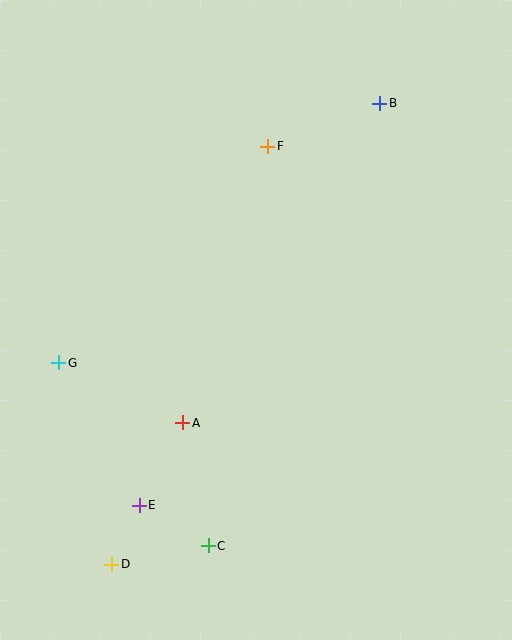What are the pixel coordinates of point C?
Point C is at (208, 546).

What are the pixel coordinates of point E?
Point E is at (139, 505).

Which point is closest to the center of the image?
Point A at (183, 423) is closest to the center.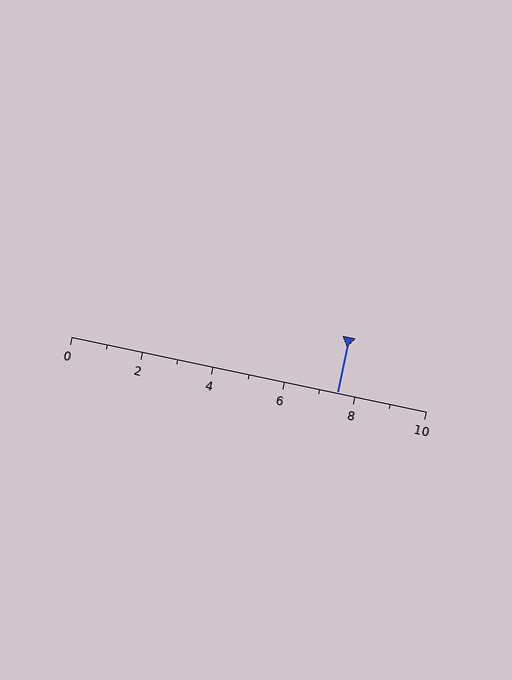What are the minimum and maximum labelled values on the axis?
The axis runs from 0 to 10.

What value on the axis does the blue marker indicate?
The marker indicates approximately 7.5.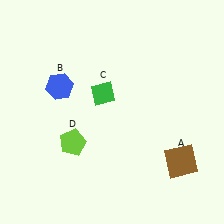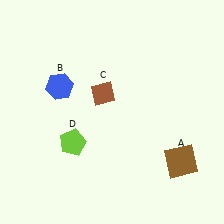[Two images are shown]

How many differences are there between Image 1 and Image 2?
There is 1 difference between the two images.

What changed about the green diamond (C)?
In Image 1, C is green. In Image 2, it changed to brown.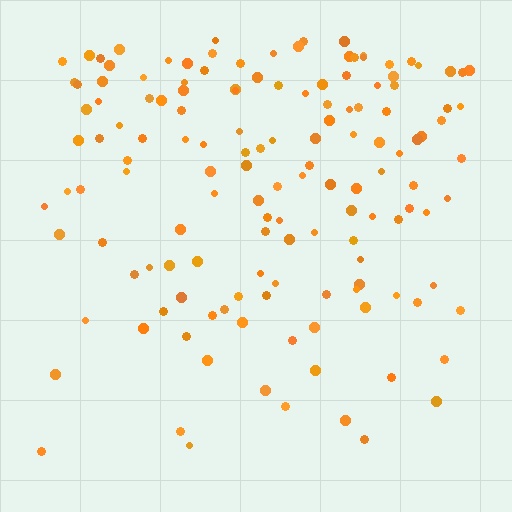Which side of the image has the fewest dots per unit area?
The bottom.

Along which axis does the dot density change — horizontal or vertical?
Vertical.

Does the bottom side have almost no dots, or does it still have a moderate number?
Still a moderate number, just noticeably fewer than the top.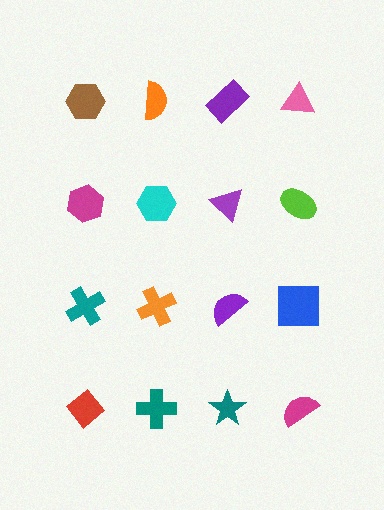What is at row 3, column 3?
A purple semicircle.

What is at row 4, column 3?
A teal star.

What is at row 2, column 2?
A cyan hexagon.